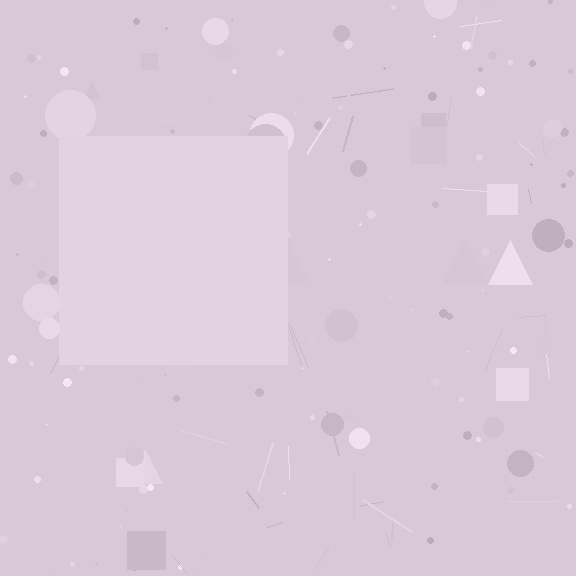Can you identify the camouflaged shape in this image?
The camouflaged shape is a square.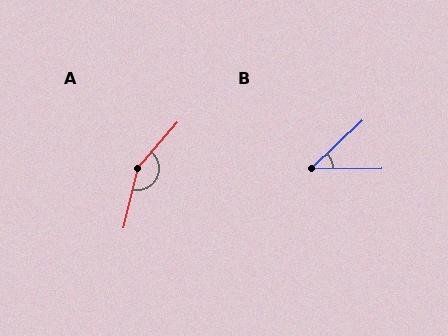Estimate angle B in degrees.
Approximately 43 degrees.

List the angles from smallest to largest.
B (43°), A (153°).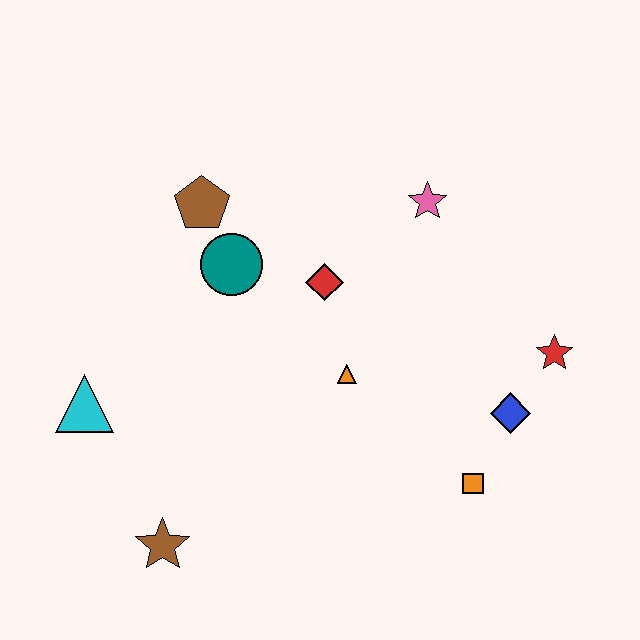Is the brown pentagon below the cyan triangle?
No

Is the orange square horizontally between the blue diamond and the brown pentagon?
Yes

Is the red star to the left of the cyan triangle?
No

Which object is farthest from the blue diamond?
The cyan triangle is farthest from the blue diamond.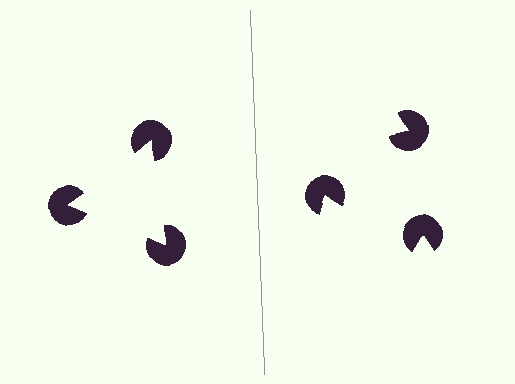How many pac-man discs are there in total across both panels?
6 — 3 on each side.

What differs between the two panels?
The pac-man discs are positioned identically on both sides; only the wedge orientations differ. On the left they align to a triangle; on the right they are misaligned.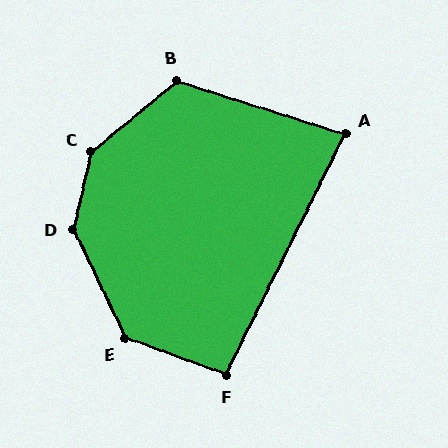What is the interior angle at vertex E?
Approximately 136 degrees (obtuse).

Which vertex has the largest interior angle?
C, at approximately 143 degrees.